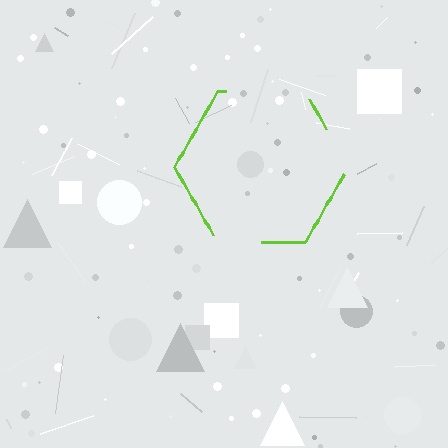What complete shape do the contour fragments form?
The contour fragments form a hexagon.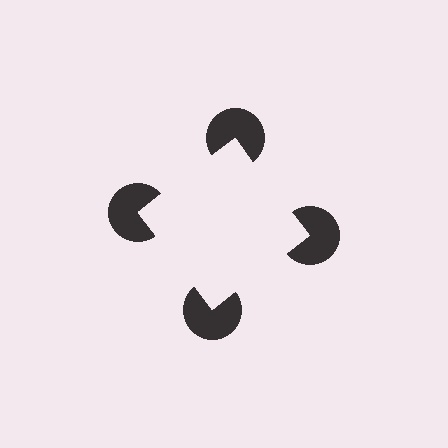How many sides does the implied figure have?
4 sides.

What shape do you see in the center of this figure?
An illusory square — its edges are inferred from the aligned wedge cuts in the pac-man discs, not physically drawn.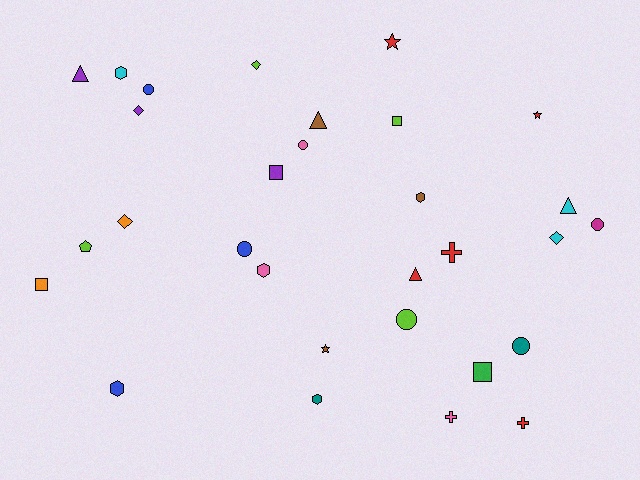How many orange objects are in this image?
There are 2 orange objects.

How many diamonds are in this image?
There are 4 diamonds.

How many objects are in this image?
There are 30 objects.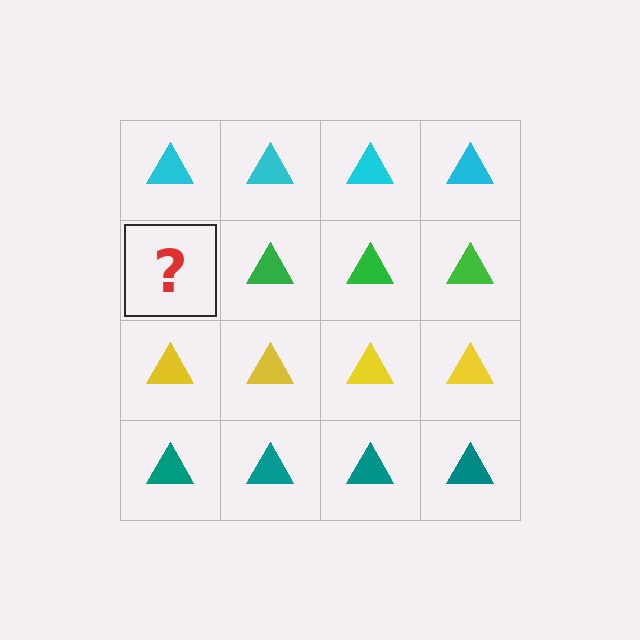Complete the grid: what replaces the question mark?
The question mark should be replaced with a green triangle.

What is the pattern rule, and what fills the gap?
The rule is that each row has a consistent color. The gap should be filled with a green triangle.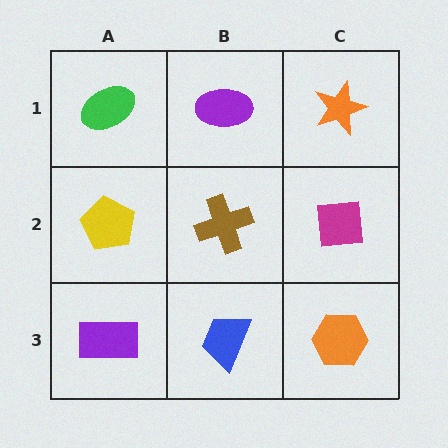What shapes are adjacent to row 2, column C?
An orange star (row 1, column C), an orange hexagon (row 3, column C), a brown cross (row 2, column B).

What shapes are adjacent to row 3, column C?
A magenta square (row 2, column C), a blue trapezoid (row 3, column B).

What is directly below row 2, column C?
An orange hexagon.